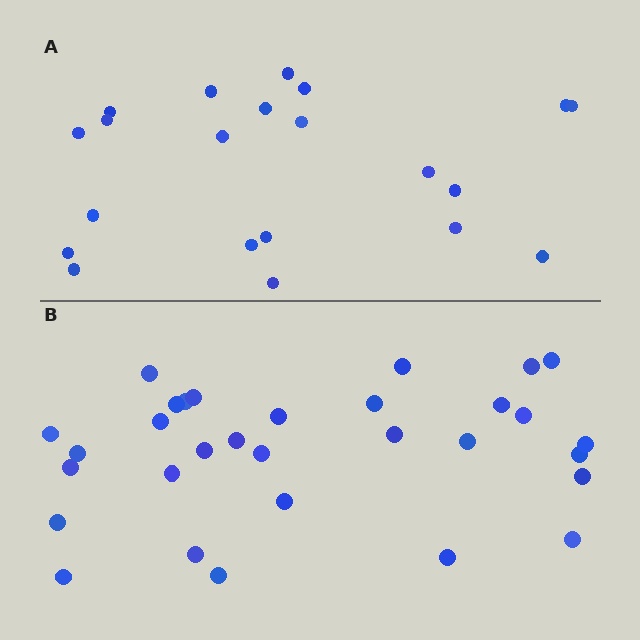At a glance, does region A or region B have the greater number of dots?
Region B (the bottom region) has more dots.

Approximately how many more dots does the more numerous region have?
Region B has roughly 10 or so more dots than region A.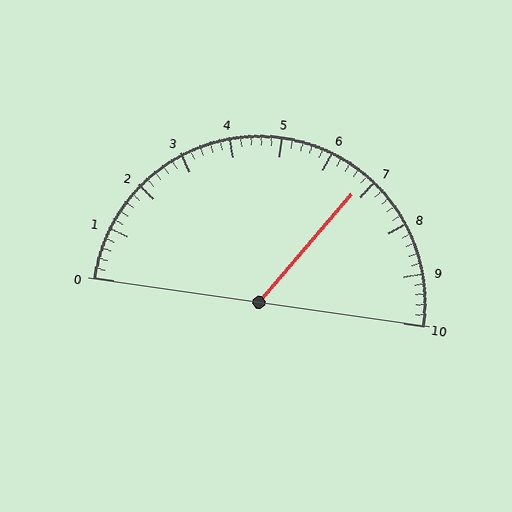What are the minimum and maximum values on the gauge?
The gauge ranges from 0 to 10.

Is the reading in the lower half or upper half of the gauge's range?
The reading is in the upper half of the range (0 to 10).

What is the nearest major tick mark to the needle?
The nearest major tick mark is 7.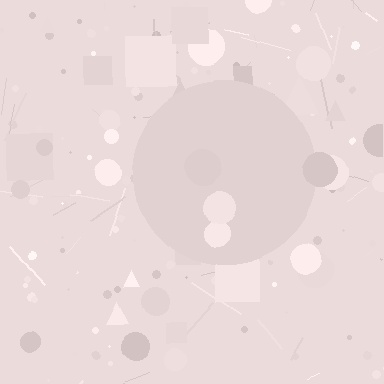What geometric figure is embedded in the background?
A circle is embedded in the background.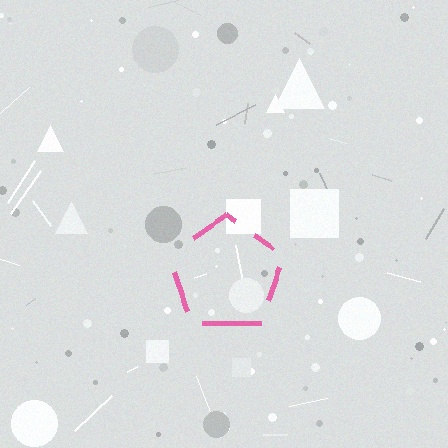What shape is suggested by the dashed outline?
The dashed outline suggests a pentagon.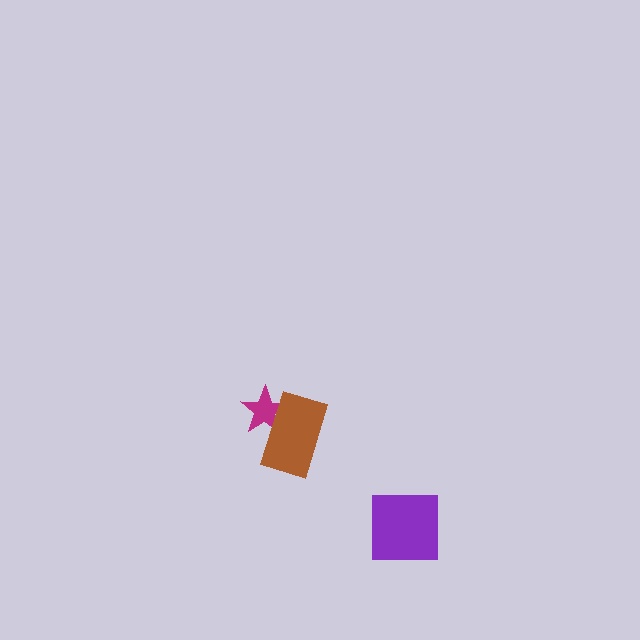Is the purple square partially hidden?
No, no other shape covers it.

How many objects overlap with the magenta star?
1 object overlaps with the magenta star.